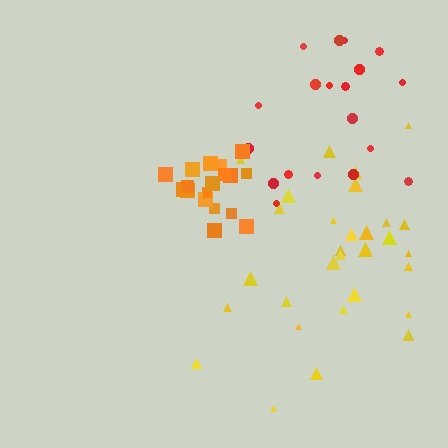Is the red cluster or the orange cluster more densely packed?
Orange.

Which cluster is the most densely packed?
Orange.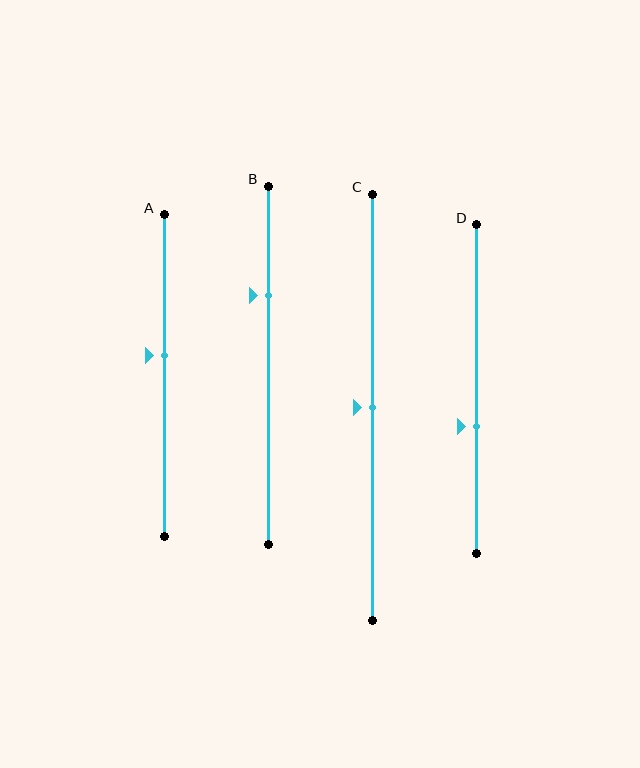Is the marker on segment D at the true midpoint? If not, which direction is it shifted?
No, the marker on segment D is shifted downward by about 11% of the segment length.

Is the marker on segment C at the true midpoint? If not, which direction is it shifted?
Yes, the marker on segment C is at the true midpoint.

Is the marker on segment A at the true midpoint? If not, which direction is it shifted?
No, the marker on segment A is shifted upward by about 6% of the segment length.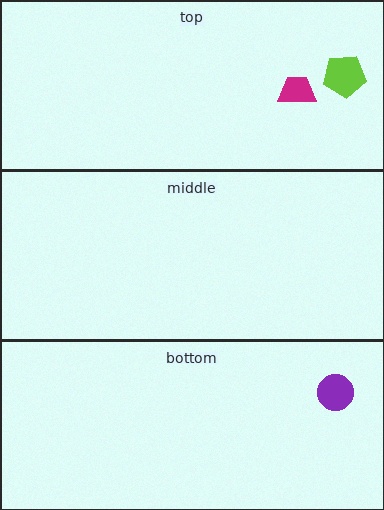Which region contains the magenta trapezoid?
The top region.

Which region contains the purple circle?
The bottom region.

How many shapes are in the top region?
2.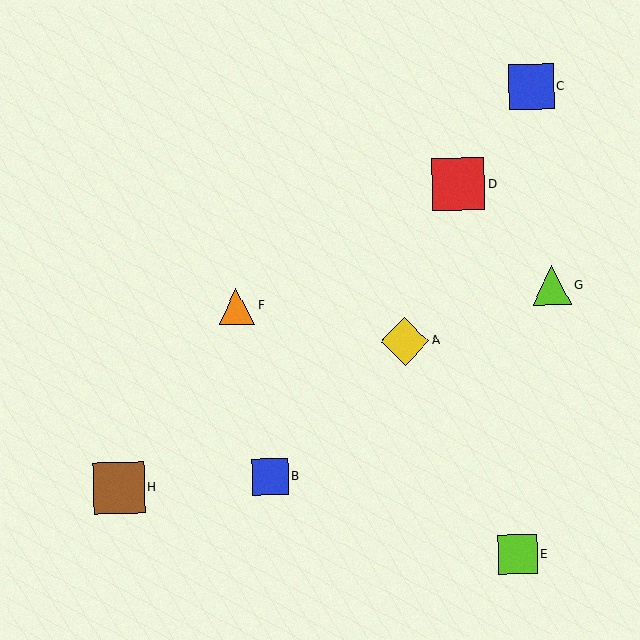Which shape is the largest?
The red square (labeled D) is the largest.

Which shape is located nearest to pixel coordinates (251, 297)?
The orange triangle (labeled F) at (237, 306) is nearest to that location.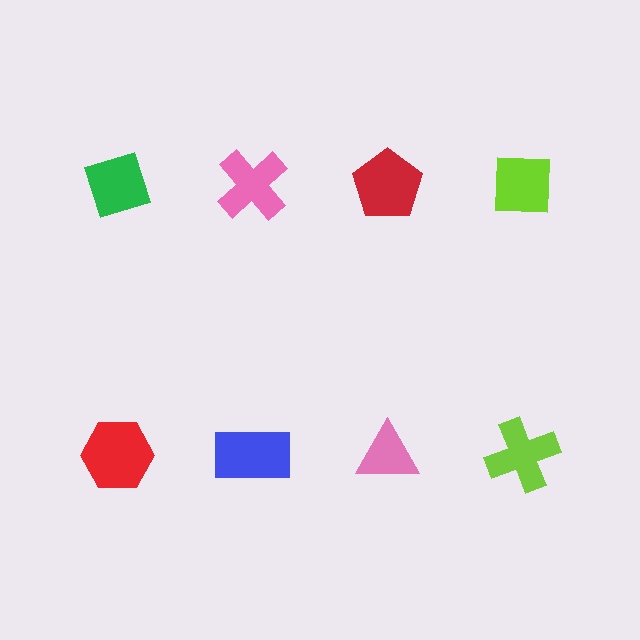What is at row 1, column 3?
A red pentagon.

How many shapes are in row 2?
4 shapes.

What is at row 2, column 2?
A blue rectangle.